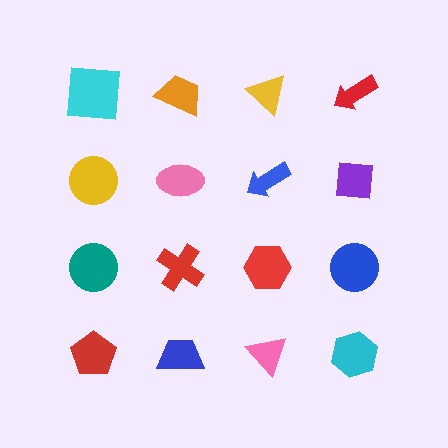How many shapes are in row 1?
4 shapes.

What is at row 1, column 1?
A cyan square.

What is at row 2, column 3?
A blue arrow.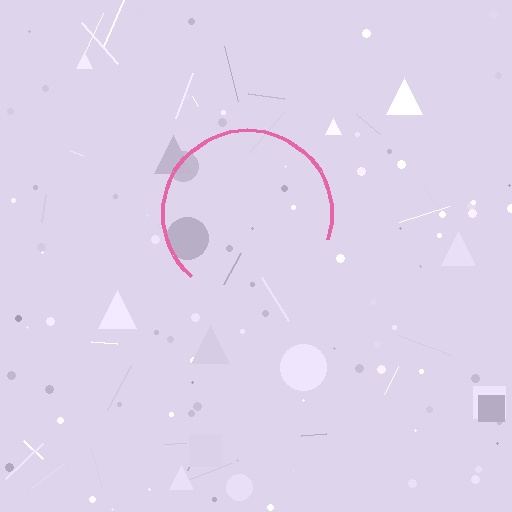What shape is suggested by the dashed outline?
The dashed outline suggests a circle.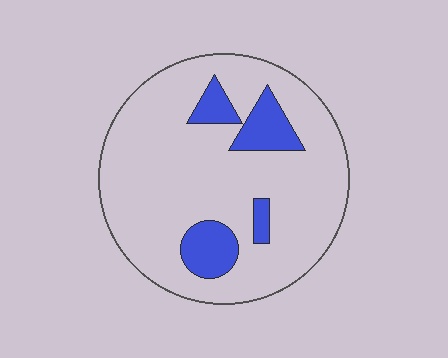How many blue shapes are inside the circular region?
4.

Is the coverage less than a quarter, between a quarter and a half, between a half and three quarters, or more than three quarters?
Less than a quarter.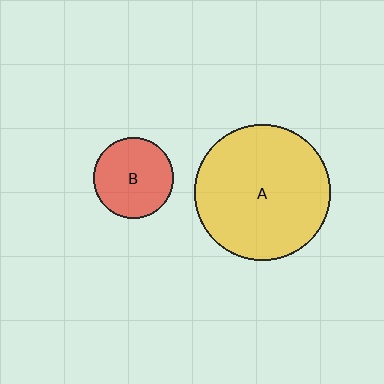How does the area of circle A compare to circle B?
Approximately 2.8 times.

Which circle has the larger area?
Circle A (yellow).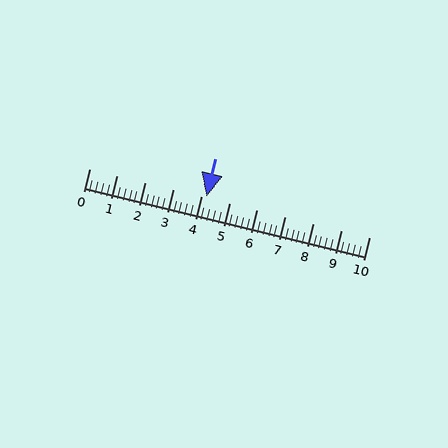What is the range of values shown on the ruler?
The ruler shows values from 0 to 10.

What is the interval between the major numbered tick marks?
The major tick marks are spaced 1 units apart.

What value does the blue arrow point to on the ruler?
The blue arrow points to approximately 4.2.